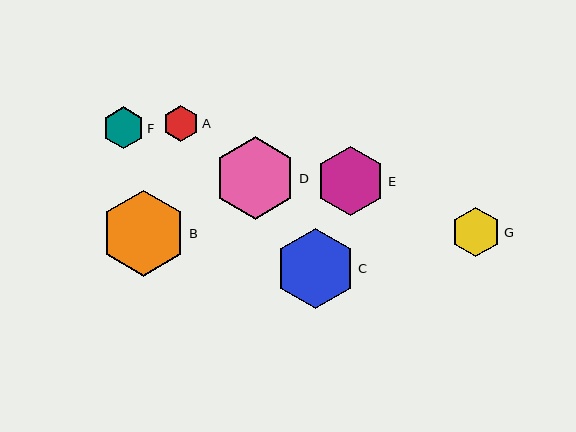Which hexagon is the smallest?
Hexagon A is the smallest with a size of approximately 36 pixels.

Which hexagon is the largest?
Hexagon B is the largest with a size of approximately 85 pixels.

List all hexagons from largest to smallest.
From largest to smallest: B, D, C, E, G, F, A.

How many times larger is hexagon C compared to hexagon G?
Hexagon C is approximately 1.6 times the size of hexagon G.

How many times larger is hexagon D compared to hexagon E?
Hexagon D is approximately 1.2 times the size of hexagon E.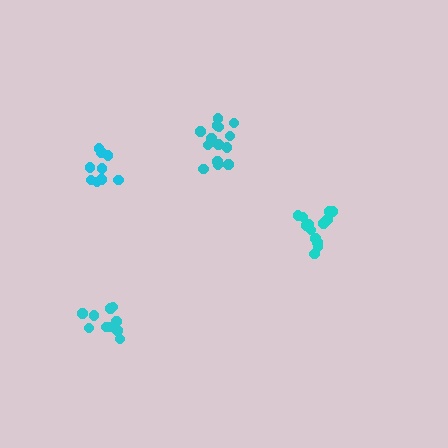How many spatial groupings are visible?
There are 4 spatial groupings.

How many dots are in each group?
Group 1: 9 dots, Group 2: 13 dots, Group 3: 10 dots, Group 4: 14 dots (46 total).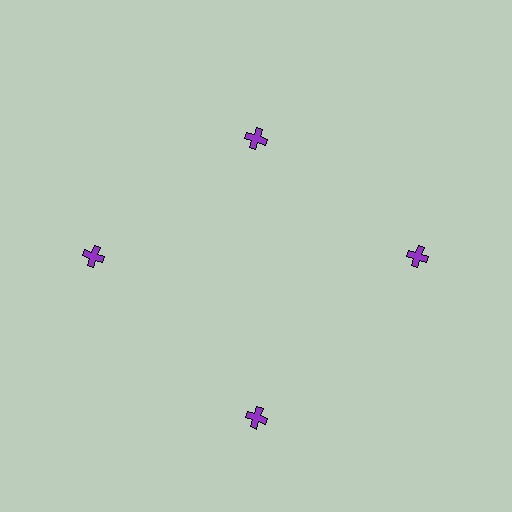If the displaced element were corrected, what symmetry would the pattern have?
It would have 4-fold rotational symmetry — the pattern would map onto itself every 90 degrees.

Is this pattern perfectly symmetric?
No. The 4 purple crosses are arranged in a ring, but one element near the 12 o'clock position is pulled inward toward the center, breaking the 4-fold rotational symmetry.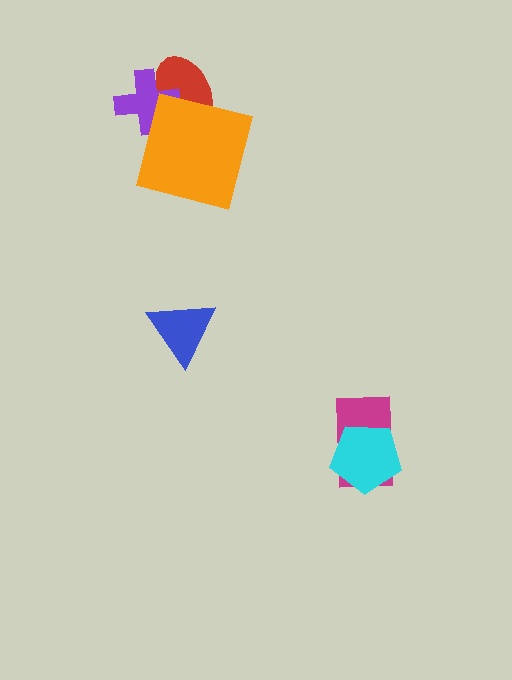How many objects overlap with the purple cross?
2 objects overlap with the purple cross.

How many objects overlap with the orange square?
2 objects overlap with the orange square.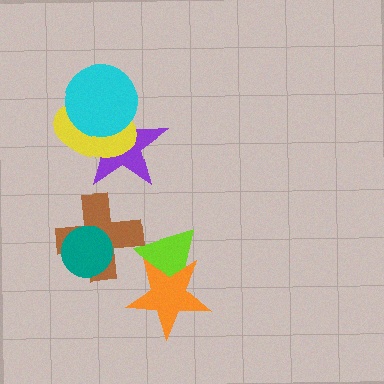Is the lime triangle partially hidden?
Yes, it is partially covered by another shape.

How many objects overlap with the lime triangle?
2 objects overlap with the lime triangle.